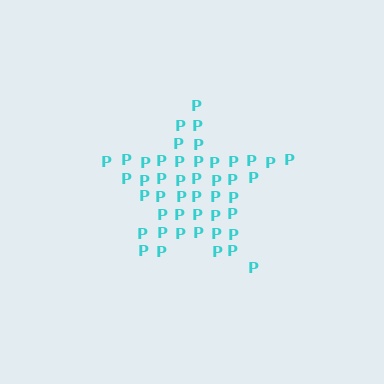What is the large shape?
The large shape is a star.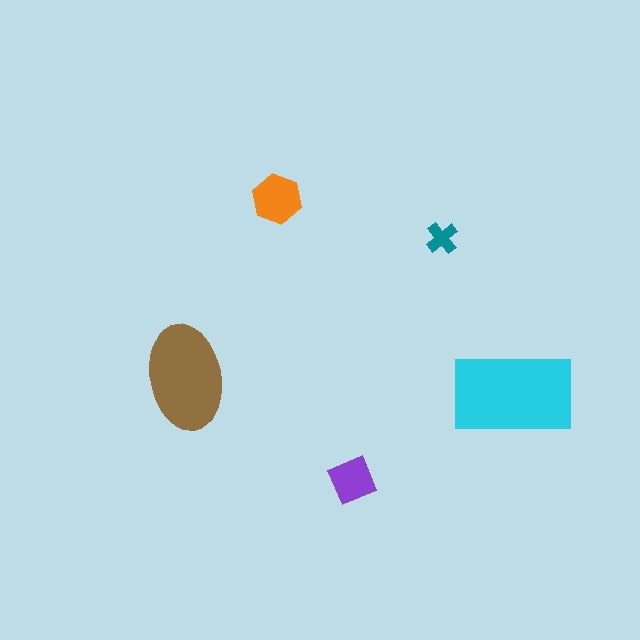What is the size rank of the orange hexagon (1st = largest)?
3rd.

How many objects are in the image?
There are 5 objects in the image.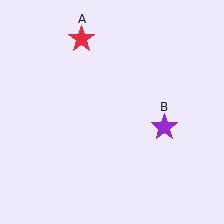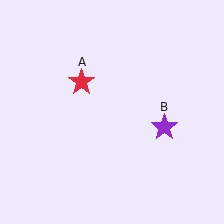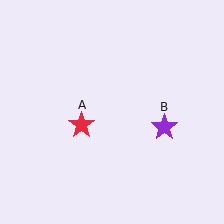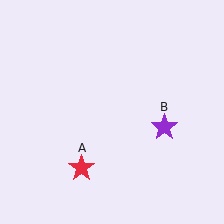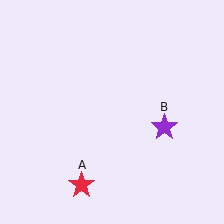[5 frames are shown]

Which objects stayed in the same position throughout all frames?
Purple star (object B) remained stationary.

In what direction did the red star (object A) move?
The red star (object A) moved down.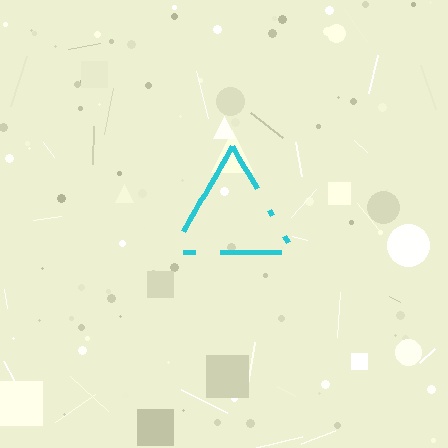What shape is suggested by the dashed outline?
The dashed outline suggests a triangle.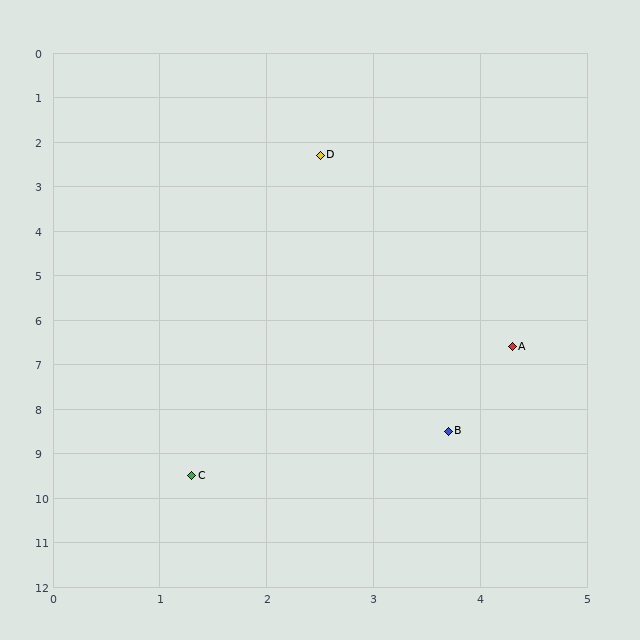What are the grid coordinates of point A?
Point A is at approximately (4.3, 6.6).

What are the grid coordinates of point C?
Point C is at approximately (1.3, 9.5).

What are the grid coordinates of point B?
Point B is at approximately (3.7, 8.5).